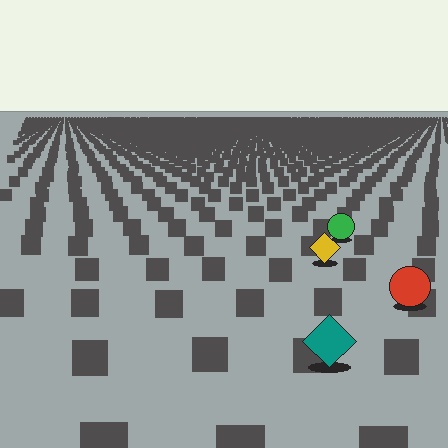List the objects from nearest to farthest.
From nearest to farthest: the teal diamond, the red circle, the yellow diamond, the green circle.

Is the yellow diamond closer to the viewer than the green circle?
Yes. The yellow diamond is closer — you can tell from the texture gradient: the ground texture is coarser near it.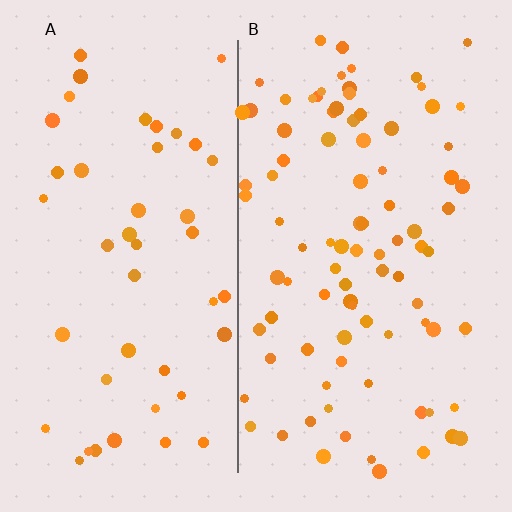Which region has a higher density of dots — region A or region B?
B (the right).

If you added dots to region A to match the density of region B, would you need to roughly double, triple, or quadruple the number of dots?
Approximately double.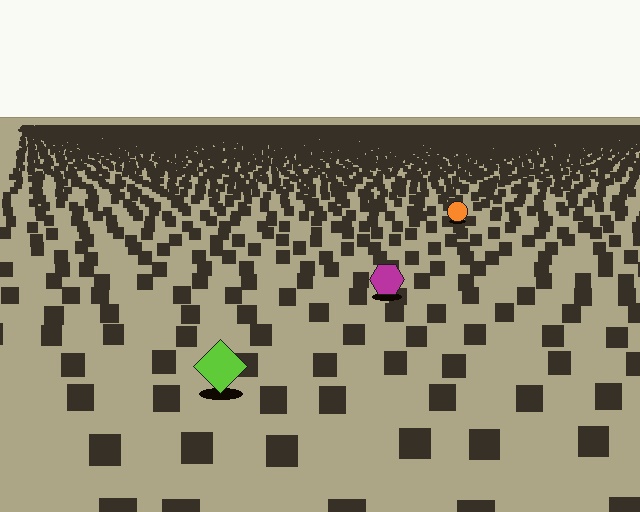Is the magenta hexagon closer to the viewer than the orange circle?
Yes. The magenta hexagon is closer — you can tell from the texture gradient: the ground texture is coarser near it.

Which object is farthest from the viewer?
The orange circle is farthest from the viewer. It appears smaller and the ground texture around it is denser.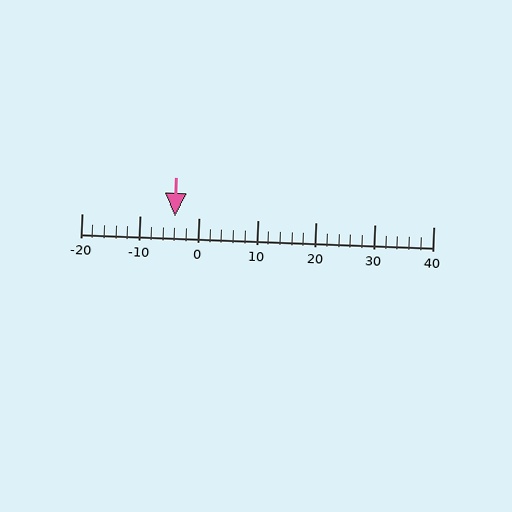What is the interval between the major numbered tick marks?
The major tick marks are spaced 10 units apart.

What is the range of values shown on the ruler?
The ruler shows values from -20 to 40.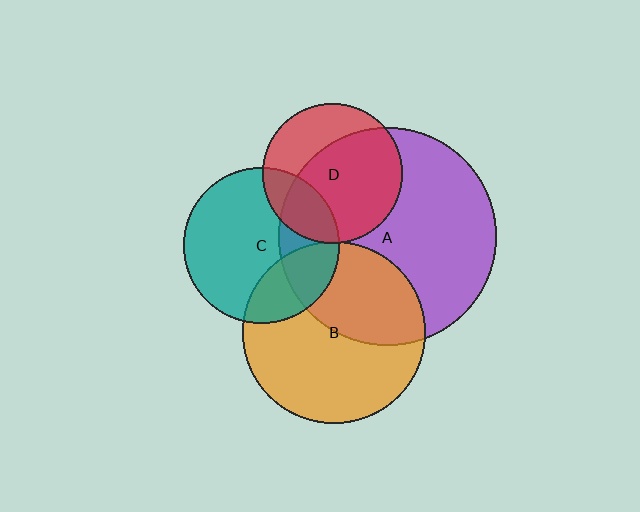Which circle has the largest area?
Circle A (purple).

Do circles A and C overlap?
Yes.